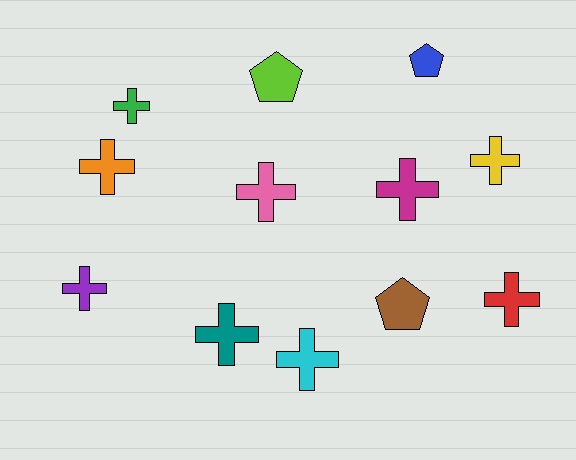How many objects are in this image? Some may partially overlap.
There are 12 objects.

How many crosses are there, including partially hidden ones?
There are 9 crosses.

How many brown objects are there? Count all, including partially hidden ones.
There is 1 brown object.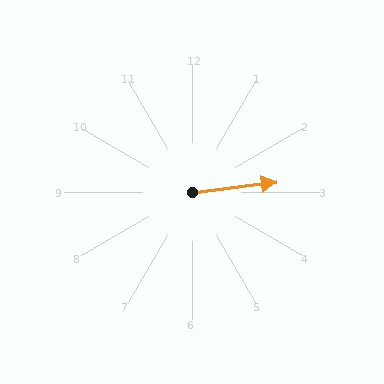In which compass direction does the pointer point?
East.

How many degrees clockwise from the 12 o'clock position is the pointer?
Approximately 83 degrees.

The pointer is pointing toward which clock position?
Roughly 3 o'clock.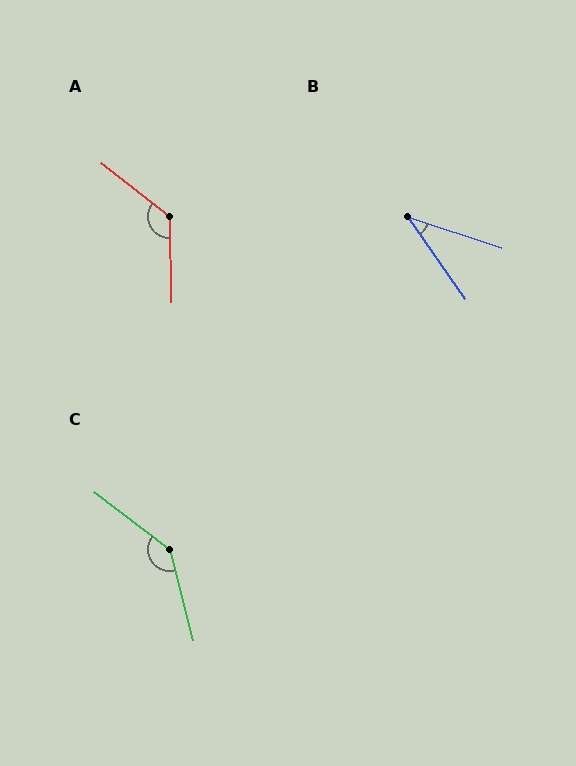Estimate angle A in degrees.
Approximately 130 degrees.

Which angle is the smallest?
B, at approximately 37 degrees.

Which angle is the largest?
C, at approximately 142 degrees.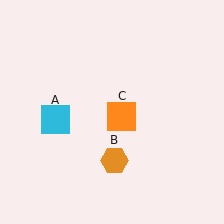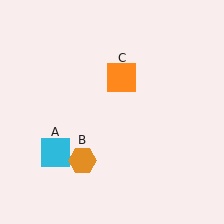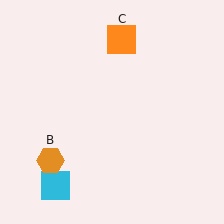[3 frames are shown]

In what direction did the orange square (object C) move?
The orange square (object C) moved up.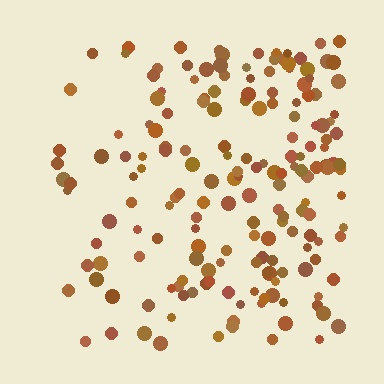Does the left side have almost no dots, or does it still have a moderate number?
Still a moderate number, just noticeably fewer than the right.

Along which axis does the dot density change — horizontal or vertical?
Horizontal.